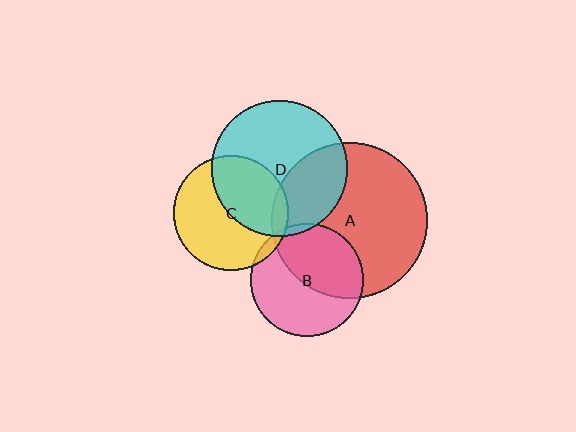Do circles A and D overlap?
Yes.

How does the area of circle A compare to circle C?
Approximately 1.9 times.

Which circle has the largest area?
Circle A (red).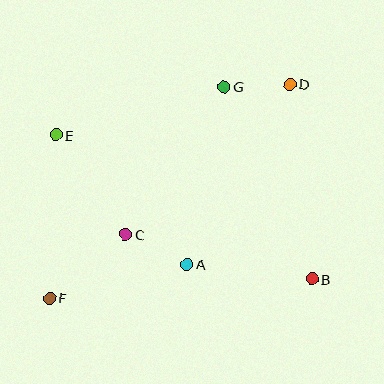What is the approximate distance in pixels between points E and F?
The distance between E and F is approximately 163 pixels.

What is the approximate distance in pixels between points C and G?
The distance between C and G is approximately 178 pixels.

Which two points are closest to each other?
Points D and G are closest to each other.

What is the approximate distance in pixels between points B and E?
The distance between B and E is approximately 294 pixels.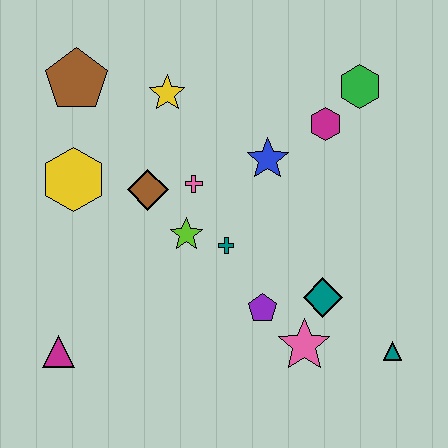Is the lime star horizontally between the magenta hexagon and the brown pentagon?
Yes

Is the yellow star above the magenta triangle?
Yes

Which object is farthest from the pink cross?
The teal triangle is farthest from the pink cross.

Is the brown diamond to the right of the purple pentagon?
No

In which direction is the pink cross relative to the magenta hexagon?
The pink cross is to the left of the magenta hexagon.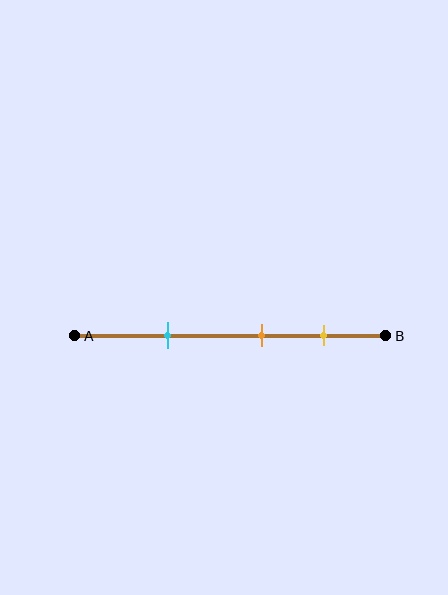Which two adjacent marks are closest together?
The orange and yellow marks are the closest adjacent pair.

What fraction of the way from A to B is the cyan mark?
The cyan mark is approximately 30% (0.3) of the way from A to B.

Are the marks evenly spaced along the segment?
Yes, the marks are approximately evenly spaced.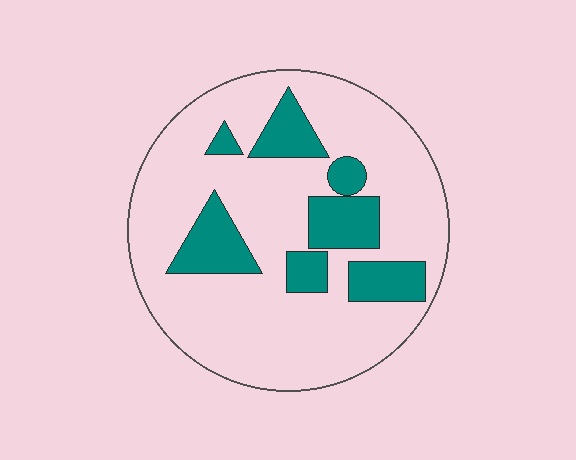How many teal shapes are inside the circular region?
7.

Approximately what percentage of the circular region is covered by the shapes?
Approximately 20%.